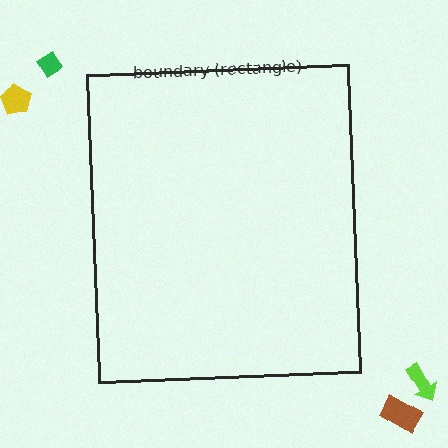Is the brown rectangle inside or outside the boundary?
Outside.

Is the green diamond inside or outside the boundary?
Outside.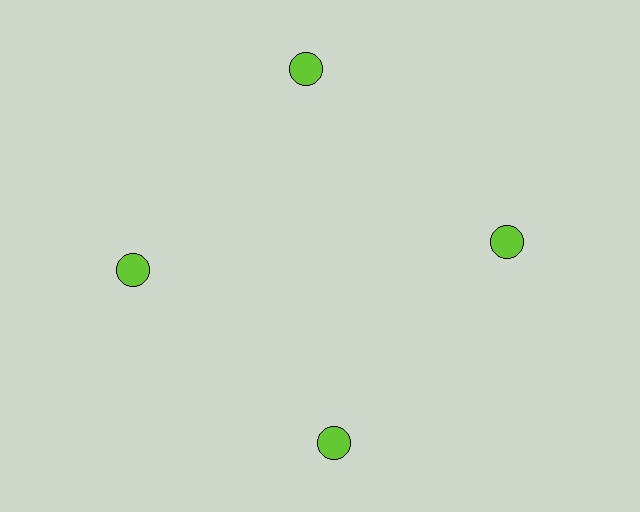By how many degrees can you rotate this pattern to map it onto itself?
The pattern maps onto itself every 90 degrees of rotation.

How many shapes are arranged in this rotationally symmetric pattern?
There are 4 shapes, arranged in 4 groups of 1.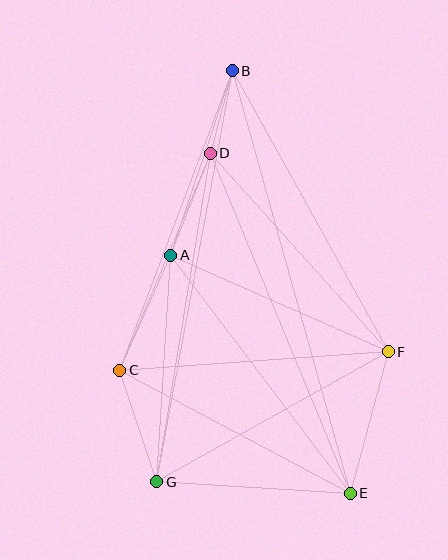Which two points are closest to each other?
Points B and D are closest to each other.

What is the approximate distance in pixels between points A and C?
The distance between A and C is approximately 125 pixels.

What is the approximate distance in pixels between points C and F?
The distance between C and F is approximately 269 pixels.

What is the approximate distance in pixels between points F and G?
The distance between F and G is approximately 266 pixels.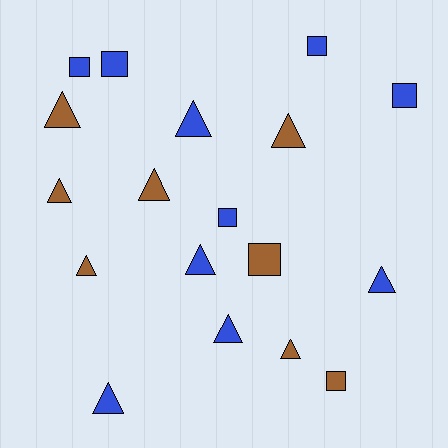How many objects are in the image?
There are 18 objects.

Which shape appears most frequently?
Triangle, with 11 objects.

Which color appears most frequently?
Blue, with 10 objects.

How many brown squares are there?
There are 2 brown squares.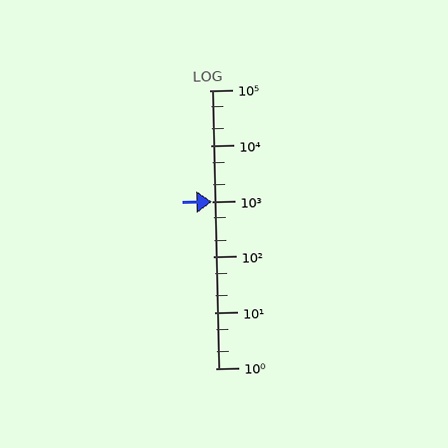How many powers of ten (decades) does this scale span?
The scale spans 5 decades, from 1 to 100000.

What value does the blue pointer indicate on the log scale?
The pointer indicates approximately 990.